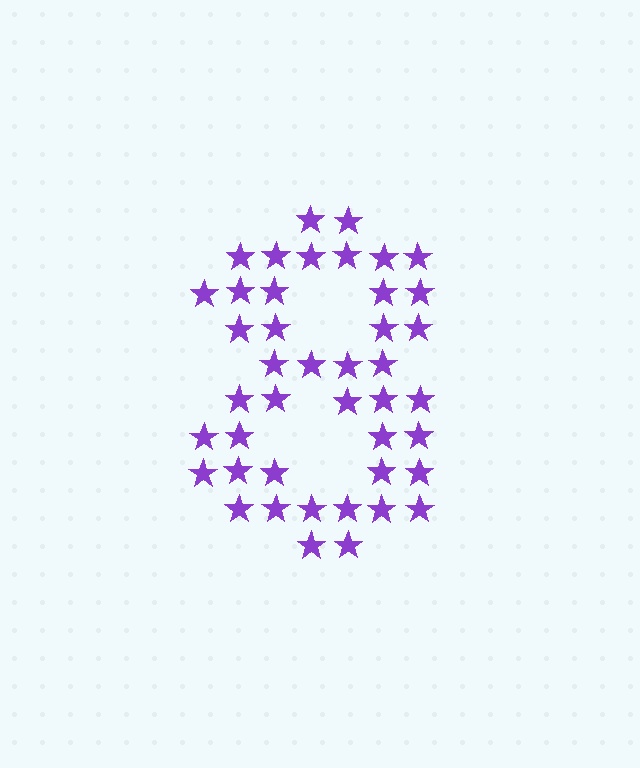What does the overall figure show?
The overall figure shows the digit 8.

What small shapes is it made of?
It is made of small stars.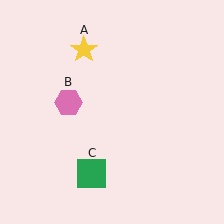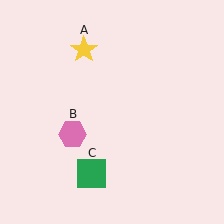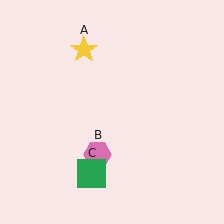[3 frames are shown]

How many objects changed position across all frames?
1 object changed position: pink hexagon (object B).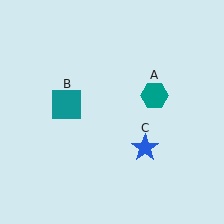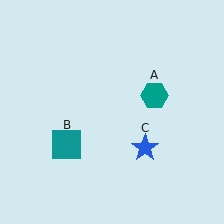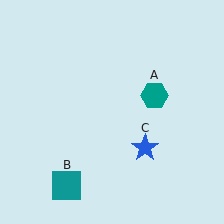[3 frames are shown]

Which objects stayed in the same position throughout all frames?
Teal hexagon (object A) and blue star (object C) remained stationary.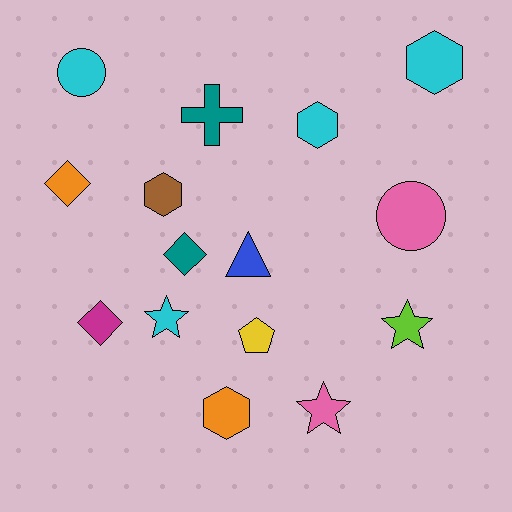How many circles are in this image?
There are 2 circles.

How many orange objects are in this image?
There are 2 orange objects.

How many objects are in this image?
There are 15 objects.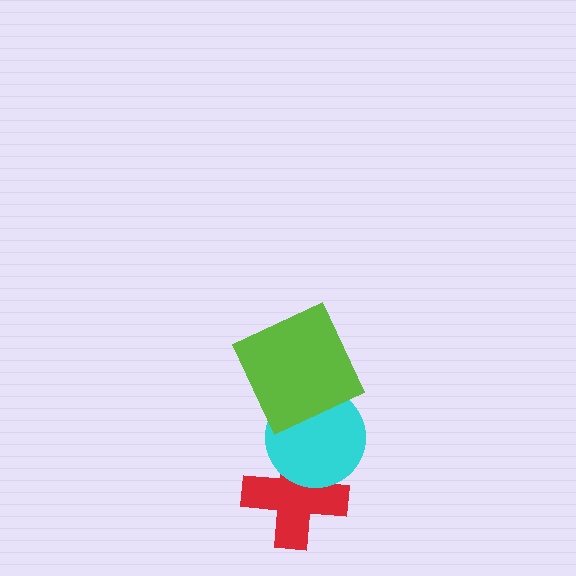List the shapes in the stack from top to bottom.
From top to bottom: the lime square, the cyan circle, the red cross.